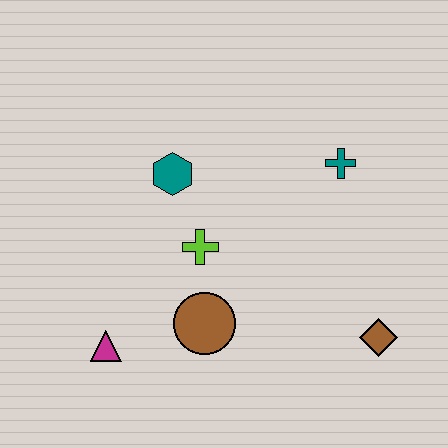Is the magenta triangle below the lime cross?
Yes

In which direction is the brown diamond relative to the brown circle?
The brown diamond is to the right of the brown circle.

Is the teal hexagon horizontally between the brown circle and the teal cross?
No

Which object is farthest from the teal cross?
The magenta triangle is farthest from the teal cross.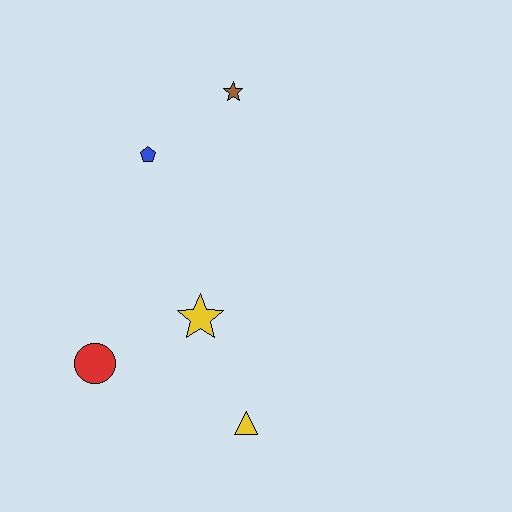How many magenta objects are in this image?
There are no magenta objects.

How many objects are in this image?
There are 5 objects.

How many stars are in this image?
There are 2 stars.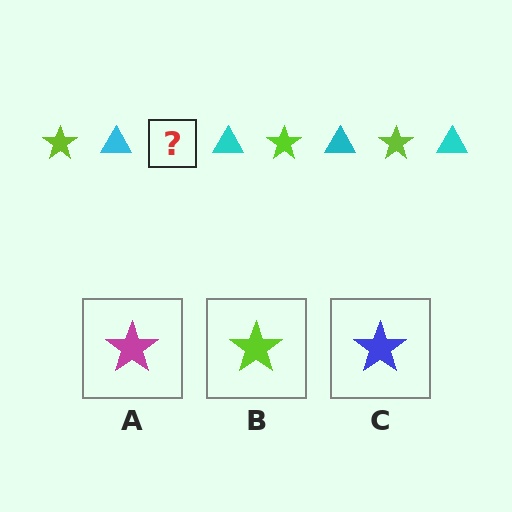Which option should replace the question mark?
Option B.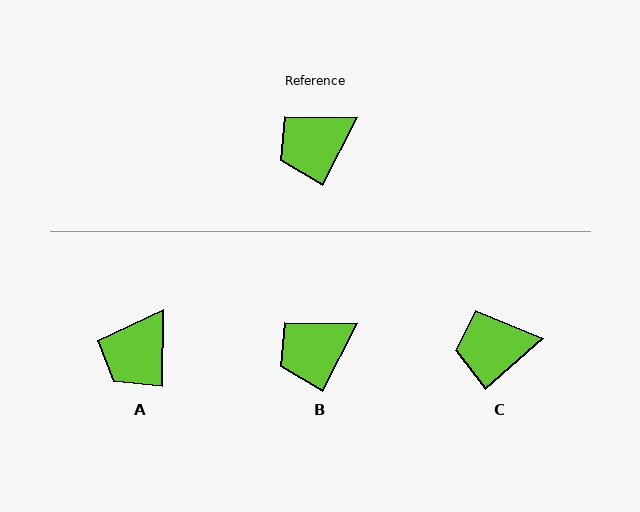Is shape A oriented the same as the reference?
No, it is off by about 26 degrees.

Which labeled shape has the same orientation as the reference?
B.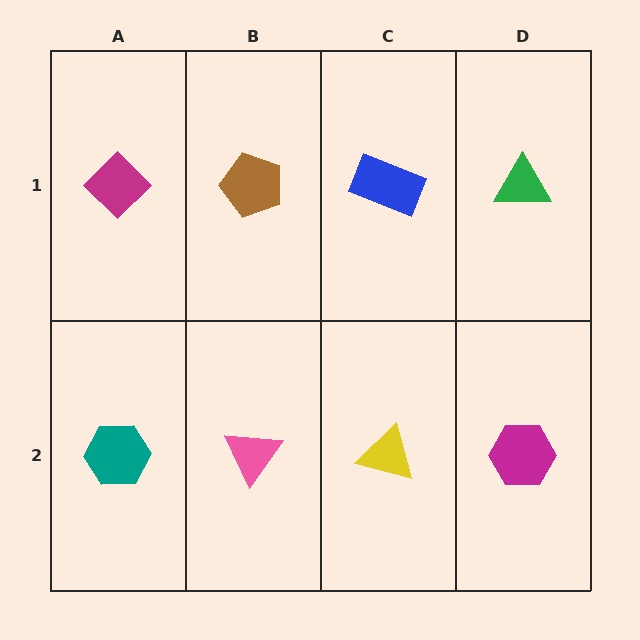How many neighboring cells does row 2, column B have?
3.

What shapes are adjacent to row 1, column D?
A magenta hexagon (row 2, column D), a blue rectangle (row 1, column C).